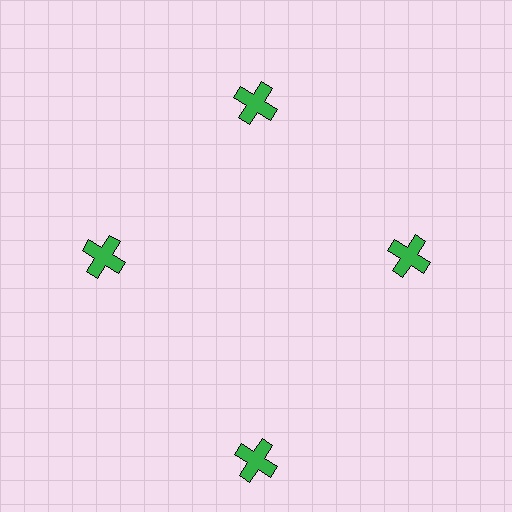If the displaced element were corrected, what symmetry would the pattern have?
It would have 4-fold rotational symmetry — the pattern would map onto itself every 90 degrees.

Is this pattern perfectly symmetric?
No. The 4 green crosses are arranged in a ring, but one element near the 6 o'clock position is pushed outward from the center, breaking the 4-fold rotational symmetry.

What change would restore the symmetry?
The symmetry would be restored by moving it inward, back onto the ring so that all 4 crosses sit at equal angles and equal distance from the center.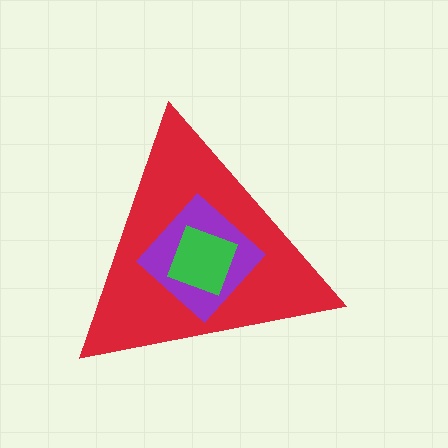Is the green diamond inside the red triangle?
Yes.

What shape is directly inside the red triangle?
The purple diamond.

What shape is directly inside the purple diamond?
The green diamond.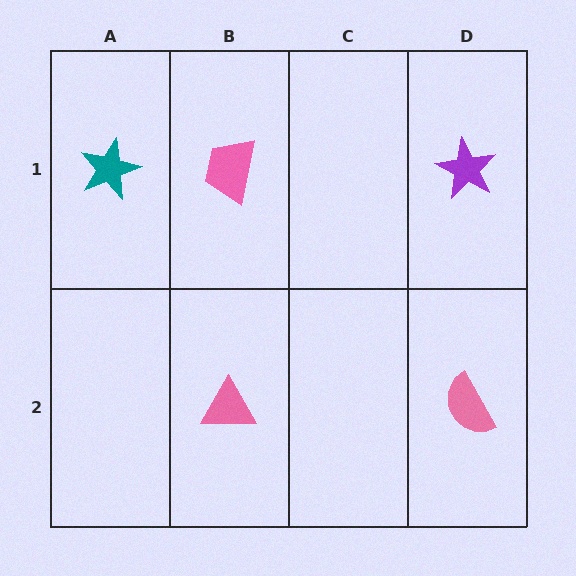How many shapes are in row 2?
2 shapes.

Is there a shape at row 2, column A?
No, that cell is empty.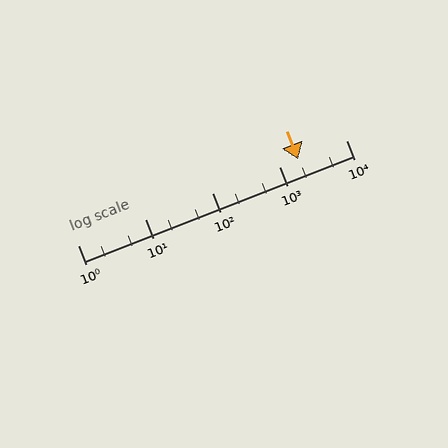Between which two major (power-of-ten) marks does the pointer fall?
The pointer is between 1000 and 10000.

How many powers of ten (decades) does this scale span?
The scale spans 4 decades, from 1 to 10000.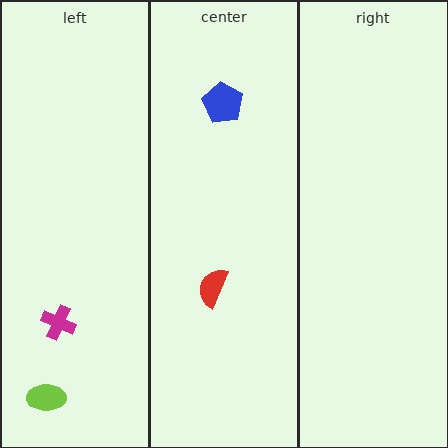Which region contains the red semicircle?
The center region.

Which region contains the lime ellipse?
The left region.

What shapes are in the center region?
The blue pentagon, the red semicircle.